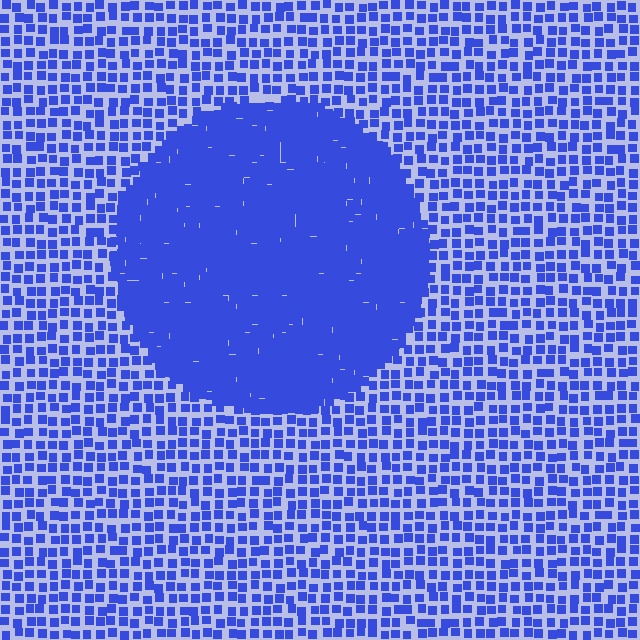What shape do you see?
I see a circle.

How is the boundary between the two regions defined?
The boundary is defined by a change in element density (approximately 2.6x ratio). All elements are the same color, size, and shape.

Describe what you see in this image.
The image contains small blue elements arranged at two different densities. A circle-shaped region is visible where the elements are more densely packed than the surrounding area.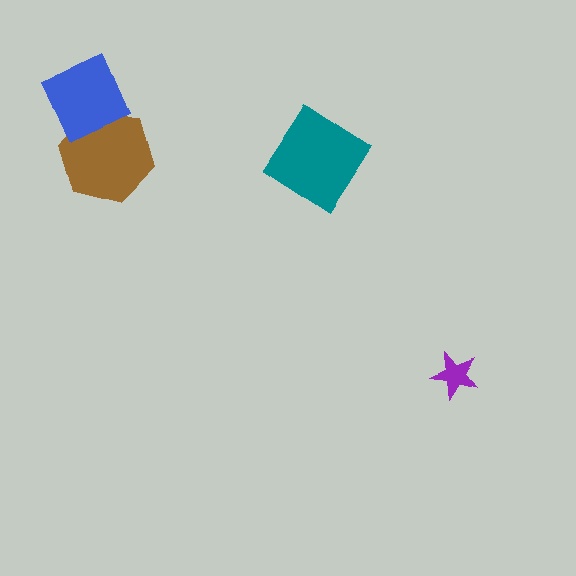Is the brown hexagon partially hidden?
Yes, it is partially covered by another shape.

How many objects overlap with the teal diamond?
0 objects overlap with the teal diamond.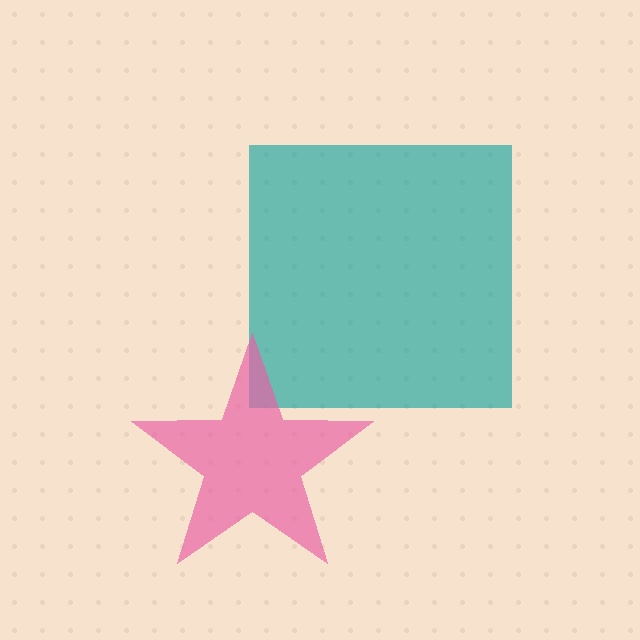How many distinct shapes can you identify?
There are 2 distinct shapes: a teal square, a pink star.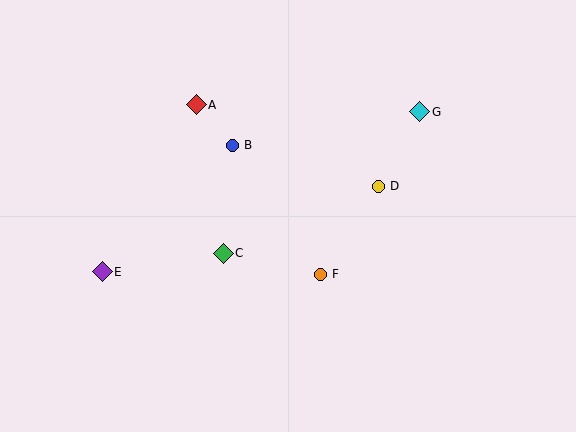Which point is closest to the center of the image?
Point F at (320, 274) is closest to the center.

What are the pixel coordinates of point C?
Point C is at (223, 253).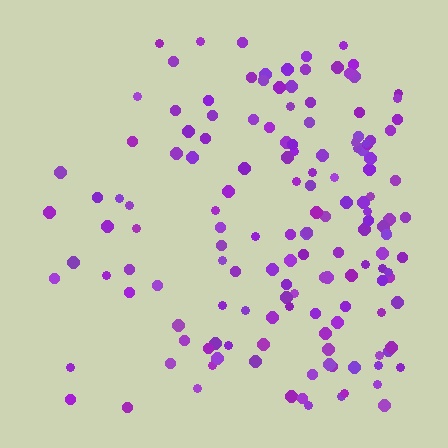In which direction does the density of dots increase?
From left to right, with the right side densest.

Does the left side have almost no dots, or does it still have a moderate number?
Still a moderate number, just noticeably fewer than the right.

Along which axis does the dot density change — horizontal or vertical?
Horizontal.